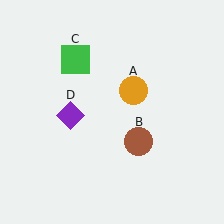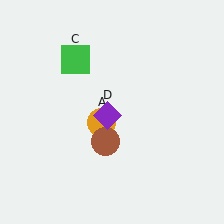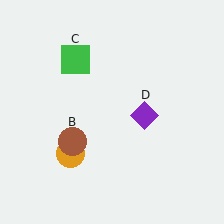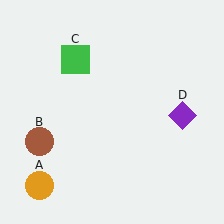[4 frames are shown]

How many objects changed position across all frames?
3 objects changed position: orange circle (object A), brown circle (object B), purple diamond (object D).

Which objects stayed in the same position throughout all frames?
Green square (object C) remained stationary.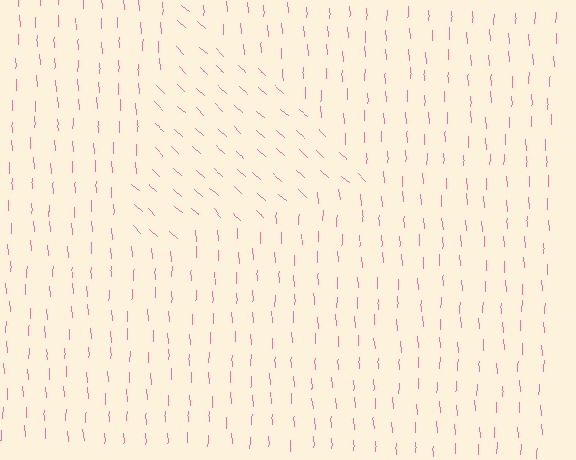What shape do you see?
I see a triangle.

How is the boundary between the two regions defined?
The boundary is defined purely by a change in line orientation (approximately 45 degrees difference). All lines are the same color and thickness.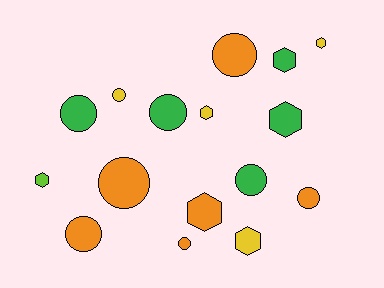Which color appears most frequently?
Orange, with 6 objects.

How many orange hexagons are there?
There is 1 orange hexagon.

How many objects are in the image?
There are 16 objects.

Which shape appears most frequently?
Circle, with 9 objects.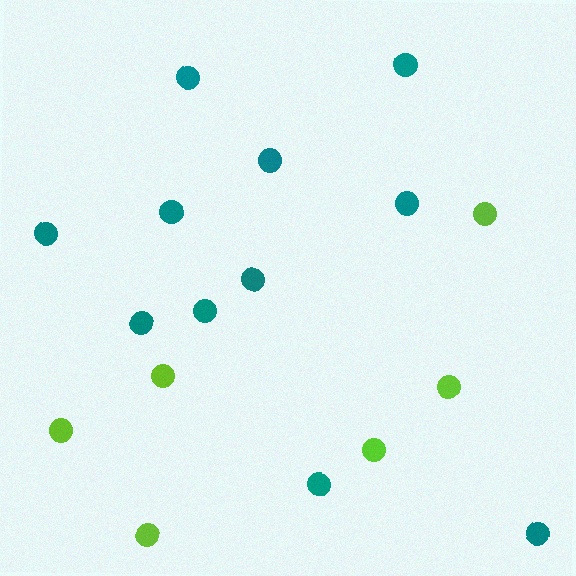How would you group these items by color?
There are 2 groups: one group of teal circles (11) and one group of lime circles (6).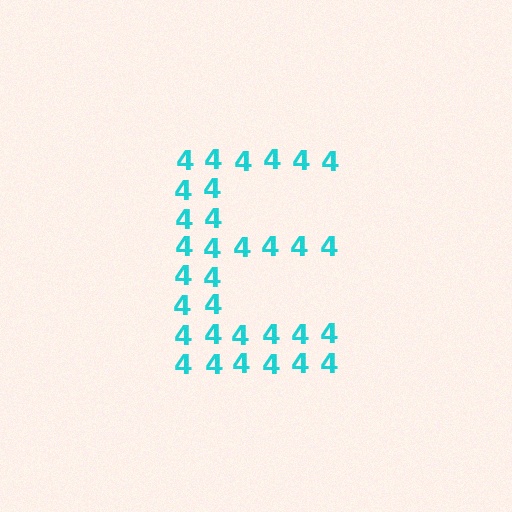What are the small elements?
The small elements are digit 4's.